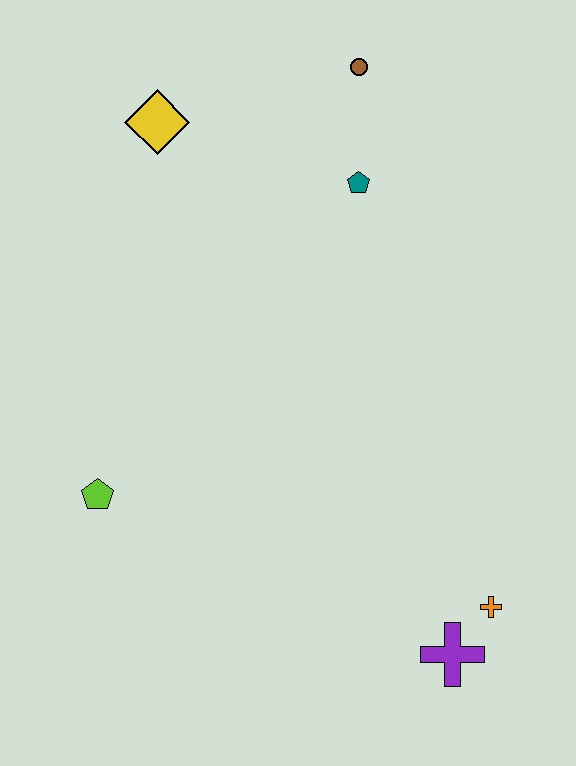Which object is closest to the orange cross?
The purple cross is closest to the orange cross.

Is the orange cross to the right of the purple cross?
Yes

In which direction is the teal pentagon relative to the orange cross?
The teal pentagon is above the orange cross.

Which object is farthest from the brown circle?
The purple cross is farthest from the brown circle.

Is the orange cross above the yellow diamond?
No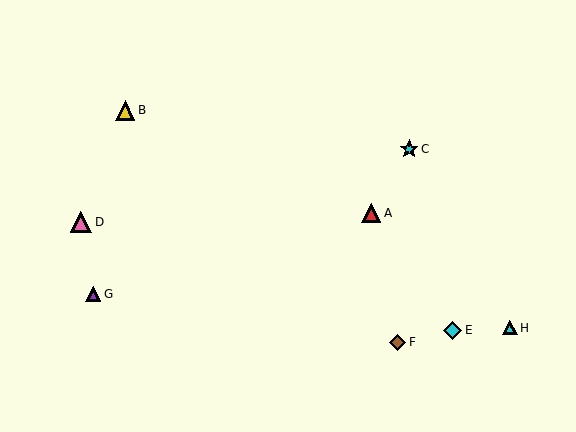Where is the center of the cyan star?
The center of the cyan star is at (409, 149).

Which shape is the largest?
The pink triangle (labeled D) is the largest.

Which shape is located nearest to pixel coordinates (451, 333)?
The cyan diamond (labeled E) at (453, 330) is nearest to that location.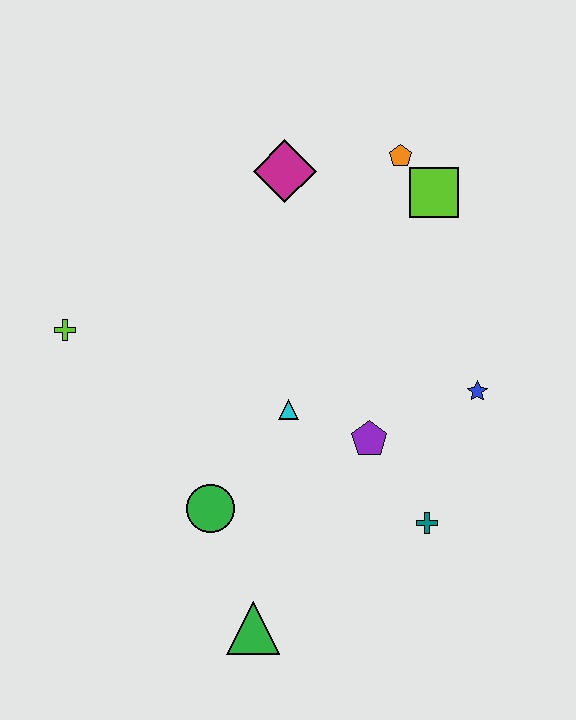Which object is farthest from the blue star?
The lime cross is farthest from the blue star.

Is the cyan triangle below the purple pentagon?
No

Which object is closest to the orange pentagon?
The lime square is closest to the orange pentagon.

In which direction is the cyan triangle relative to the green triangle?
The cyan triangle is above the green triangle.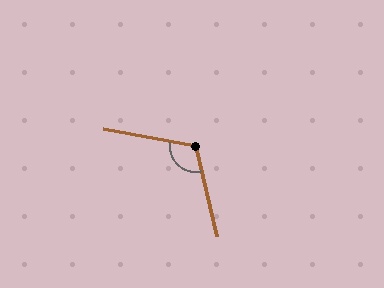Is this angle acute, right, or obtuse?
It is obtuse.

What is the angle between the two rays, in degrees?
Approximately 113 degrees.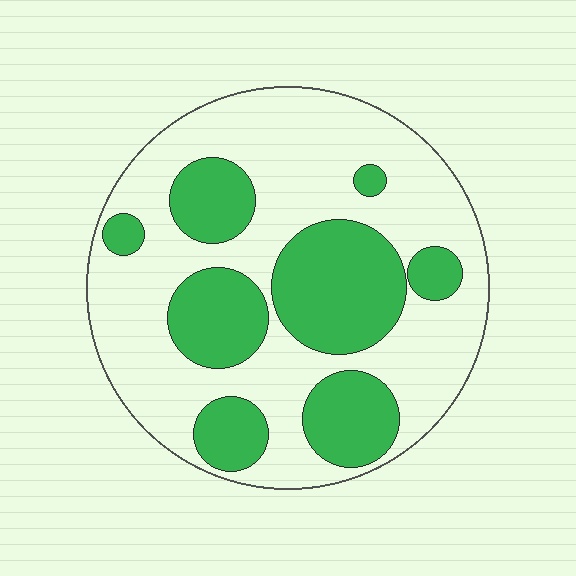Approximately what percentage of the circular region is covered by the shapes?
Approximately 35%.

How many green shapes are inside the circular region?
8.